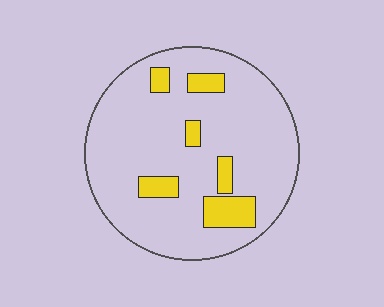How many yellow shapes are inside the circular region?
6.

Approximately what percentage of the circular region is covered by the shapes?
Approximately 15%.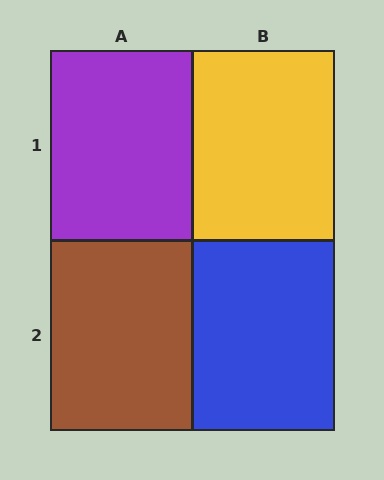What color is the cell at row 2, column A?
Brown.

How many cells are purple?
1 cell is purple.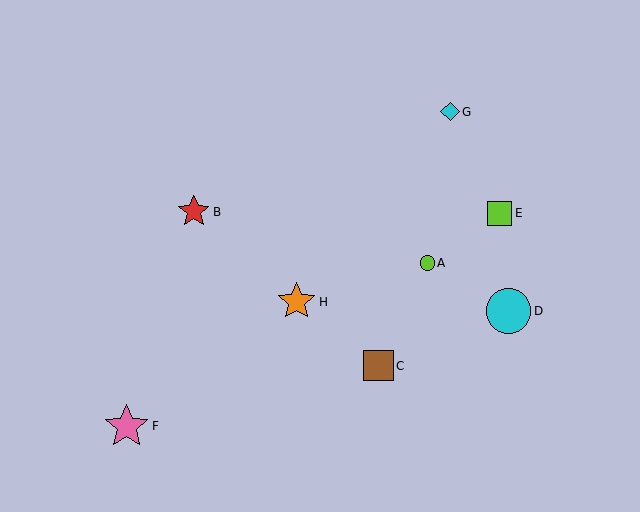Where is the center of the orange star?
The center of the orange star is at (297, 302).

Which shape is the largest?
The cyan circle (labeled D) is the largest.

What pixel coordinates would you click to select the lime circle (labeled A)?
Click at (427, 263) to select the lime circle A.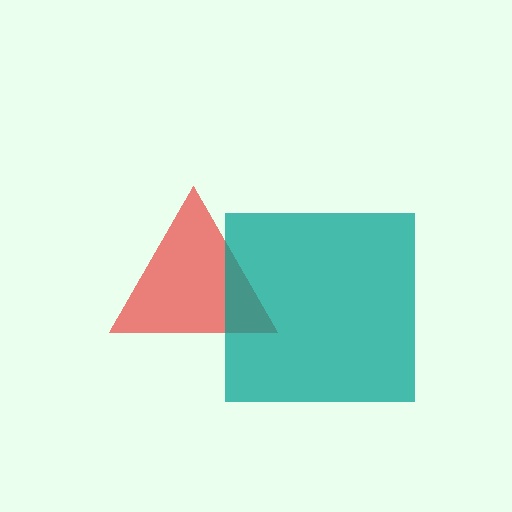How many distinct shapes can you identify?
There are 2 distinct shapes: a red triangle, a teal square.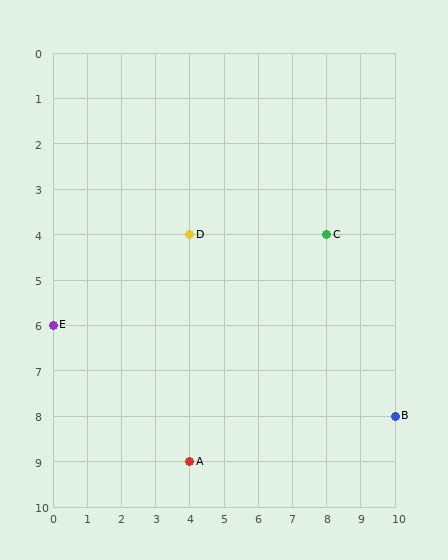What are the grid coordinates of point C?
Point C is at grid coordinates (8, 4).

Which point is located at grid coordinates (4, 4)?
Point D is at (4, 4).